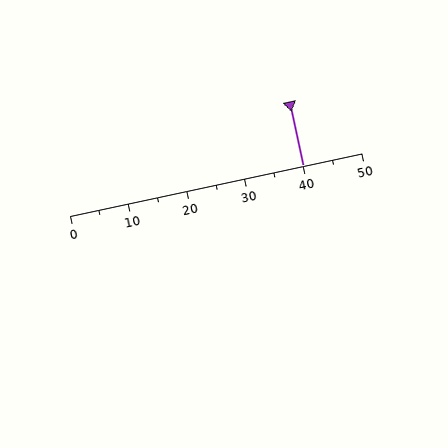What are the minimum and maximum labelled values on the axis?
The axis runs from 0 to 50.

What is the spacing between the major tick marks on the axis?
The major ticks are spaced 10 apart.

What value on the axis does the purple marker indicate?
The marker indicates approximately 40.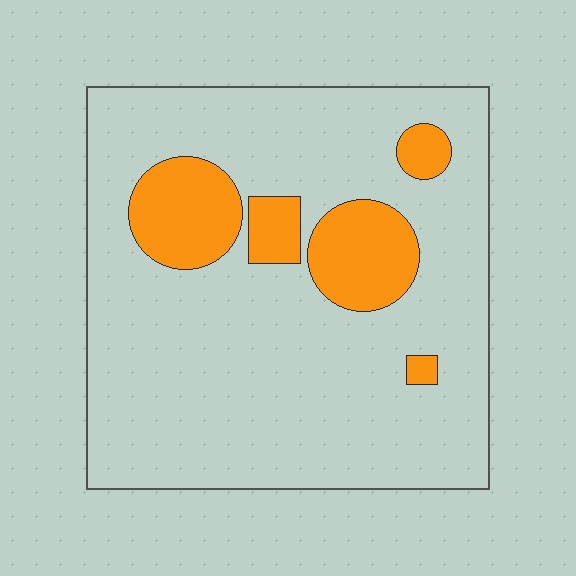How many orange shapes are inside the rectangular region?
5.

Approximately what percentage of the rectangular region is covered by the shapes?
Approximately 15%.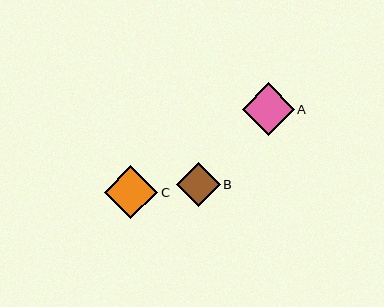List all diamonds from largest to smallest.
From largest to smallest: C, A, B.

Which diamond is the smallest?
Diamond B is the smallest with a size of approximately 44 pixels.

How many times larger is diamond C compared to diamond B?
Diamond C is approximately 1.2 times the size of diamond B.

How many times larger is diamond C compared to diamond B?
Diamond C is approximately 1.2 times the size of diamond B.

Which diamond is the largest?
Diamond C is the largest with a size of approximately 53 pixels.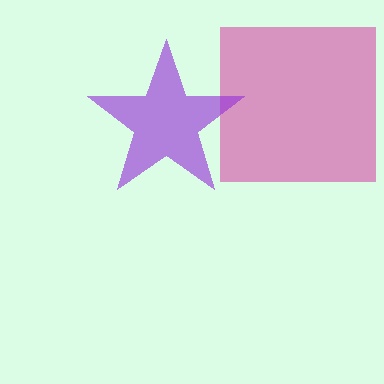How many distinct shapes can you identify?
There are 2 distinct shapes: a magenta square, a purple star.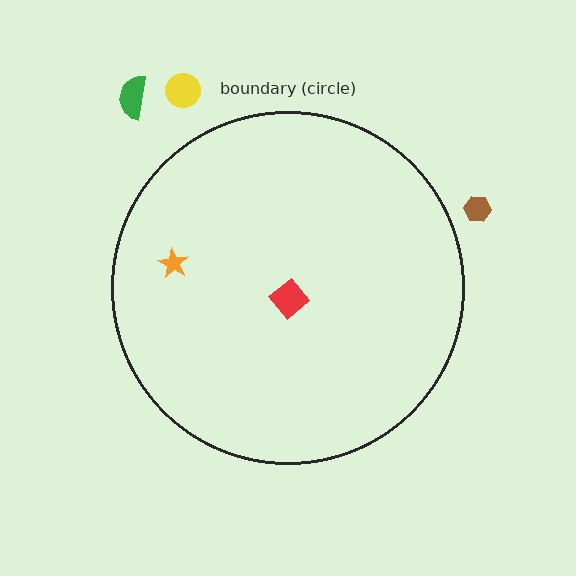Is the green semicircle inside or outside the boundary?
Outside.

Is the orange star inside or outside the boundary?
Inside.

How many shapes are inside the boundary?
2 inside, 3 outside.